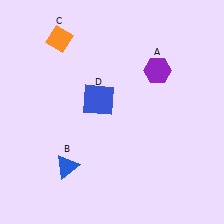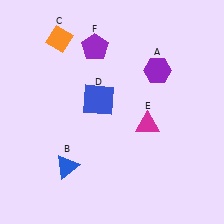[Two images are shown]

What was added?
A magenta triangle (E), a purple pentagon (F) were added in Image 2.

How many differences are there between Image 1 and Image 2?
There are 2 differences between the two images.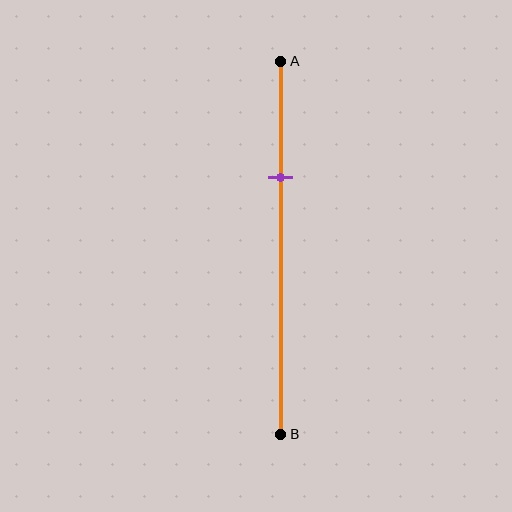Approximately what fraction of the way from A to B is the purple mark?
The purple mark is approximately 30% of the way from A to B.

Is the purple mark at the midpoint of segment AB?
No, the mark is at about 30% from A, not at the 50% midpoint.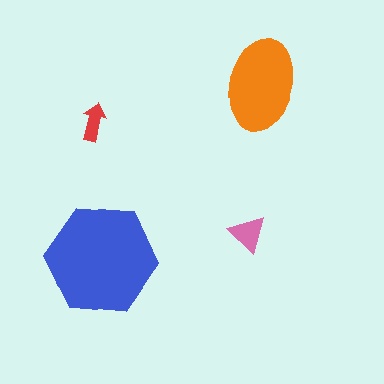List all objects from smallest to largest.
The red arrow, the pink triangle, the orange ellipse, the blue hexagon.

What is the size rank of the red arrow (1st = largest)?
4th.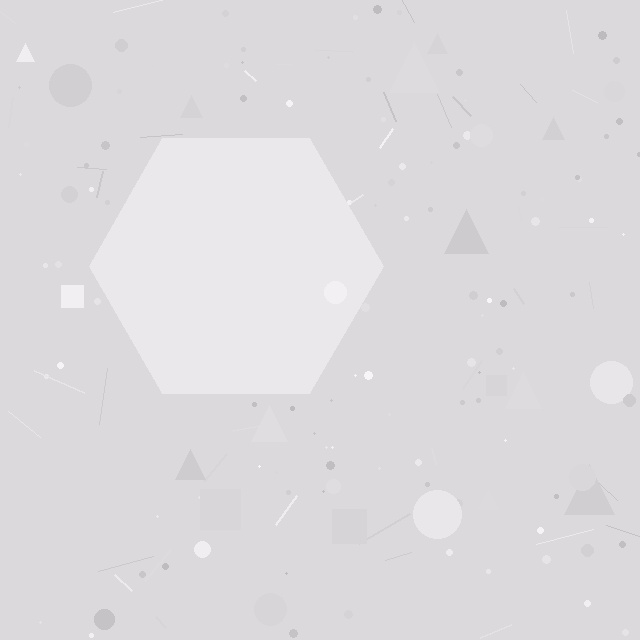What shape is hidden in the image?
A hexagon is hidden in the image.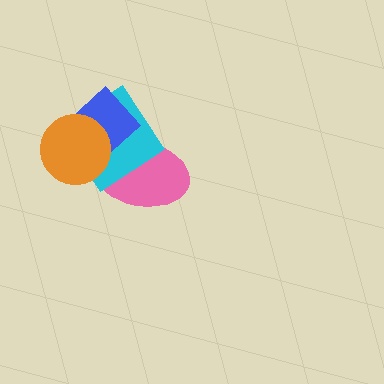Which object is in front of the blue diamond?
The orange circle is in front of the blue diamond.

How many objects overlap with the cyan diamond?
3 objects overlap with the cyan diamond.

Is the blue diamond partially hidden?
Yes, it is partially covered by another shape.